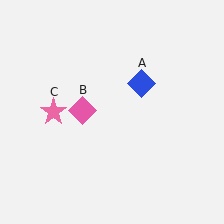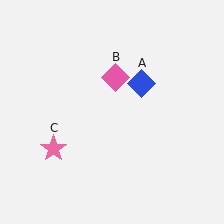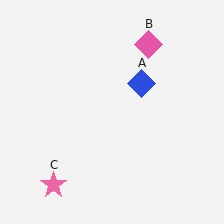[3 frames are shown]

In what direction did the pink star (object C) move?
The pink star (object C) moved down.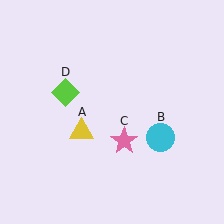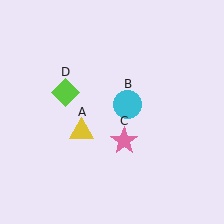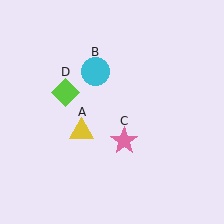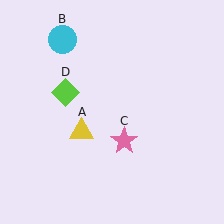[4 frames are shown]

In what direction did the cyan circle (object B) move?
The cyan circle (object B) moved up and to the left.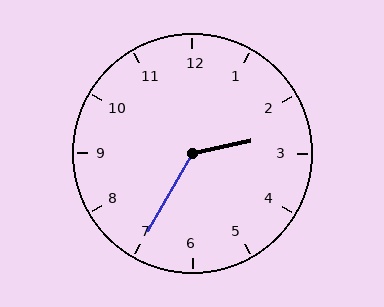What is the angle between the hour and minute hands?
Approximately 132 degrees.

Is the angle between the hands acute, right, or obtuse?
It is obtuse.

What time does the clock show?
2:35.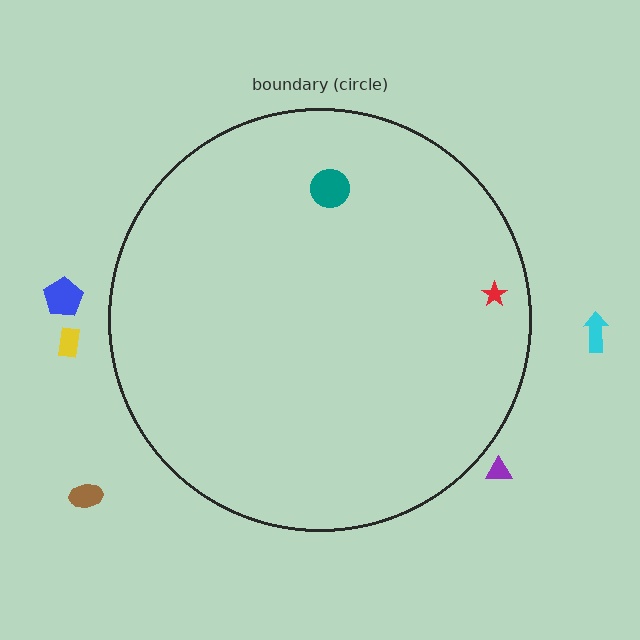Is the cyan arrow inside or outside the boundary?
Outside.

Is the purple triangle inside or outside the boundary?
Outside.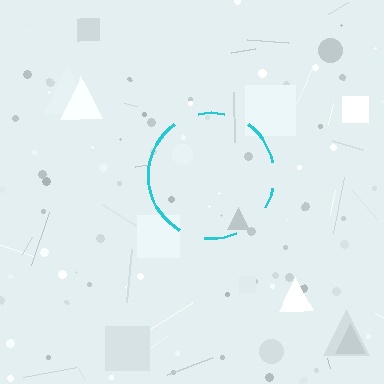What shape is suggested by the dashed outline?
The dashed outline suggests a circle.